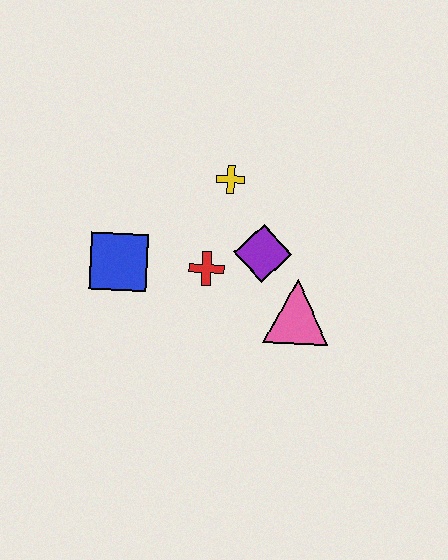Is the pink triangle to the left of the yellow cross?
No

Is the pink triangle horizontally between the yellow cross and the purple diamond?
No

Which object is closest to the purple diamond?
The red cross is closest to the purple diamond.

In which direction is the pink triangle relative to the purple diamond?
The pink triangle is below the purple diamond.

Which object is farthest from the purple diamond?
The blue square is farthest from the purple diamond.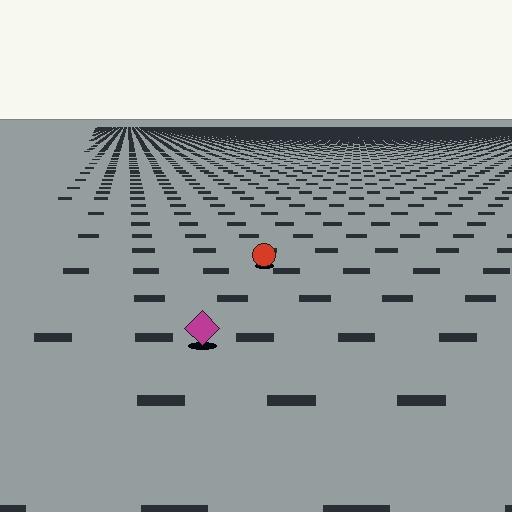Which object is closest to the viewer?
The magenta diamond is closest. The texture marks near it are larger and more spread out.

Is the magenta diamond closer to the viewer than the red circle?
Yes. The magenta diamond is closer — you can tell from the texture gradient: the ground texture is coarser near it.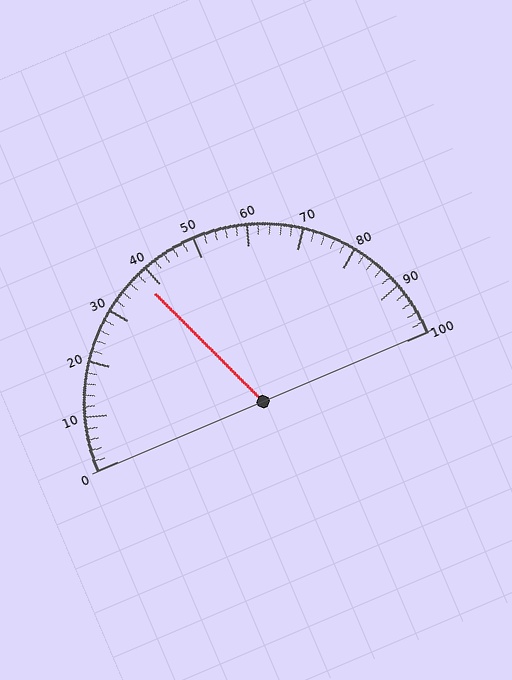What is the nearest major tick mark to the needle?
The nearest major tick mark is 40.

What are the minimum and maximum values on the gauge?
The gauge ranges from 0 to 100.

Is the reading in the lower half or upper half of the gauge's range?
The reading is in the lower half of the range (0 to 100).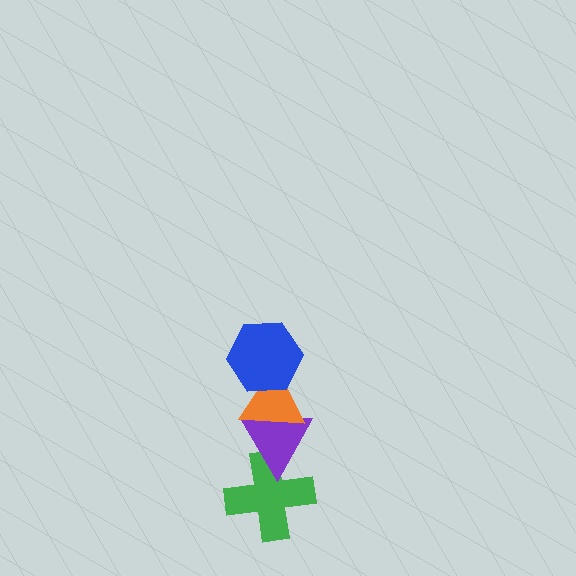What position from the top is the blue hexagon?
The blue hexagon is 1st from the top.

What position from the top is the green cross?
The green cross is 4th from the top.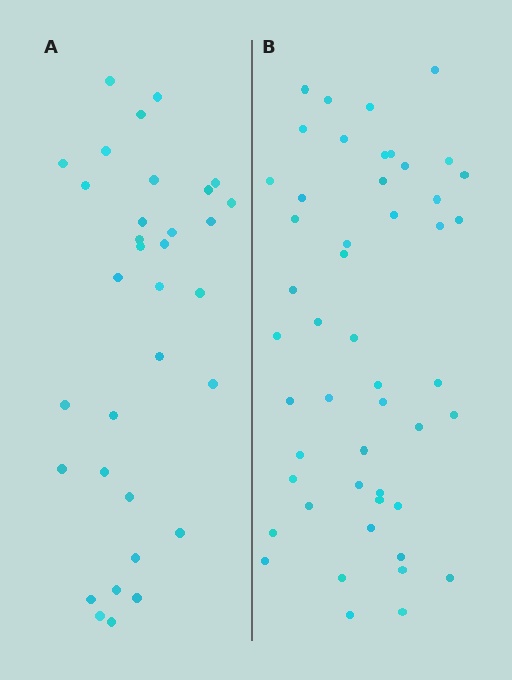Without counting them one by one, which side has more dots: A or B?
Region B (the right region) has more dots.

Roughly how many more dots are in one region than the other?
Region B has approximately 15 more dots than region A.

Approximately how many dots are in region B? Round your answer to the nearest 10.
About 50 dots. (The exact count is 49, which rounds to 50.)